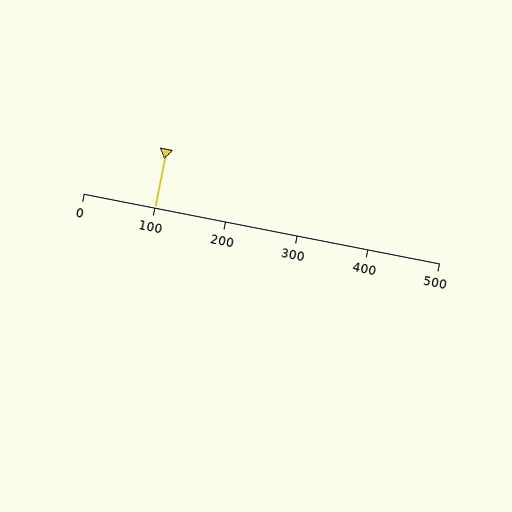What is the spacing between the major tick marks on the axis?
The major ticks are spaced 100 apart.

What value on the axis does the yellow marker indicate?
The marker indicates approximately 100.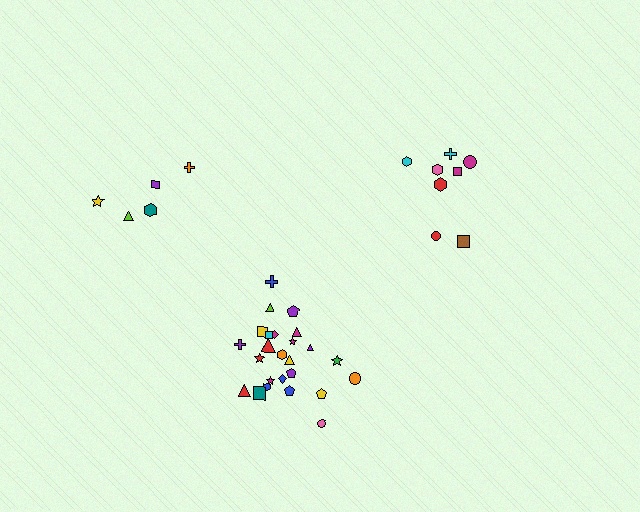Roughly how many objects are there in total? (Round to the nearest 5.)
Roughly 40 objects in total.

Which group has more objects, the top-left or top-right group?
The top-right group.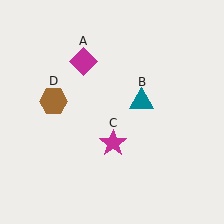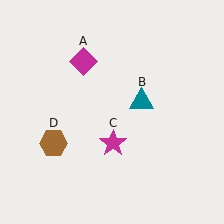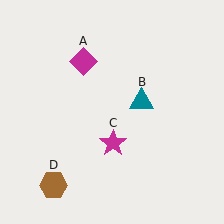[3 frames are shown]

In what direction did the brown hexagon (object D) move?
The brown hexagon (object D) moved down.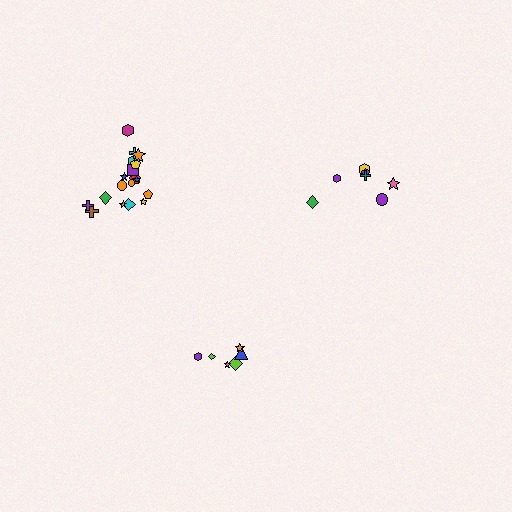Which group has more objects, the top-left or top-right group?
The top-left group.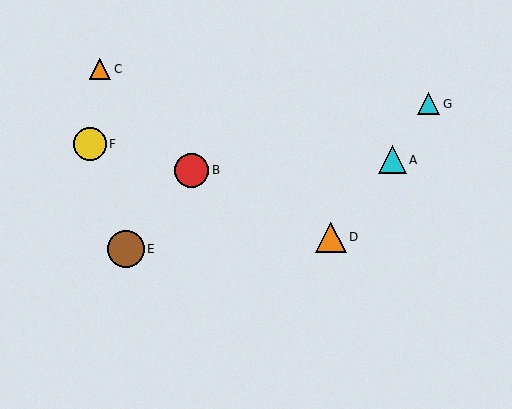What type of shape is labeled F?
Shape F is a yellow circle.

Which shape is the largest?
The brown circle (labeled E) is the largest.